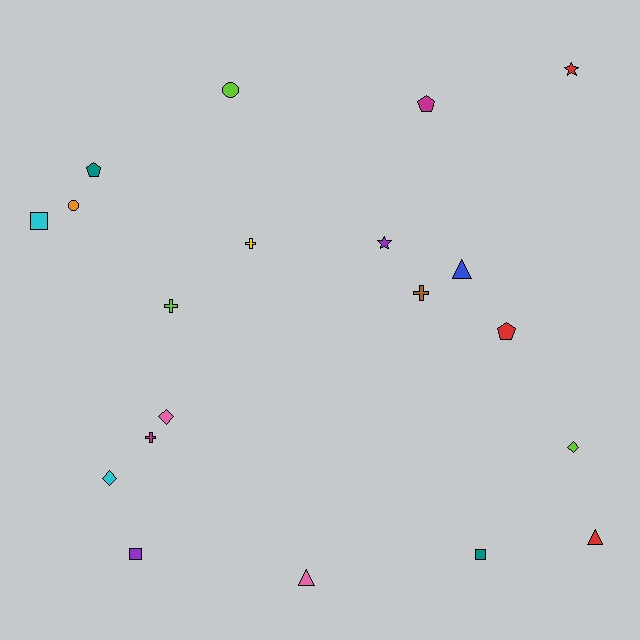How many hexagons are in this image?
There are no hexagons.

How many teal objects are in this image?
There are 2 teal objects.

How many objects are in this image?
There are 20 objects.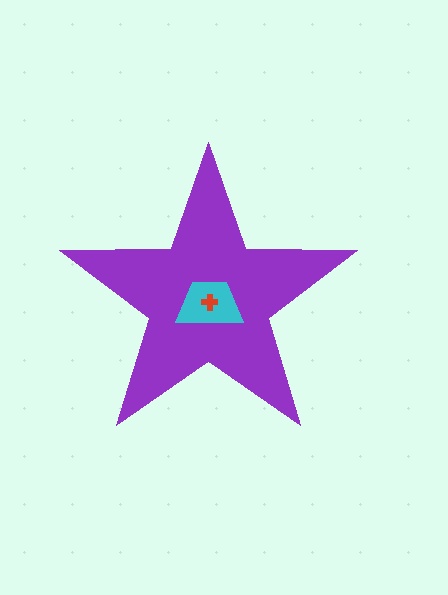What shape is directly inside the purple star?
The cyan trapezoid.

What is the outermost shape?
The purple star.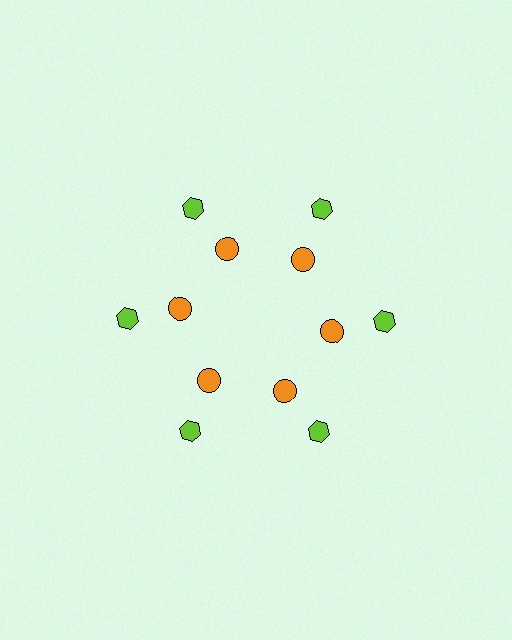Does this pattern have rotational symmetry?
Yes, this pattern has 6-fold rotational symmetry. It looks the same after rotating 60 degrees around the center.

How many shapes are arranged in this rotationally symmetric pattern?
There are 12 shapes, arranged in 6 groups of 2.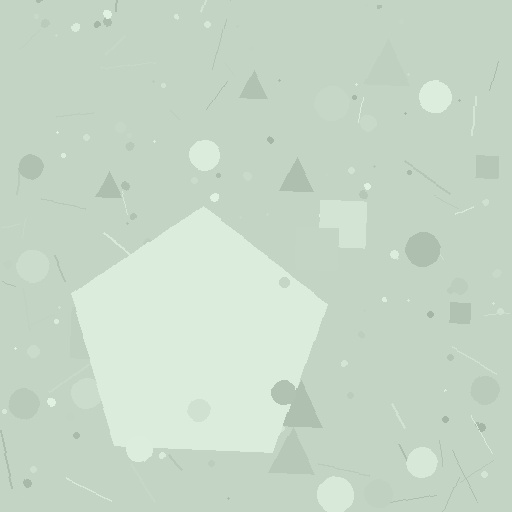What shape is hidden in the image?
A pentagon is hidden in the image.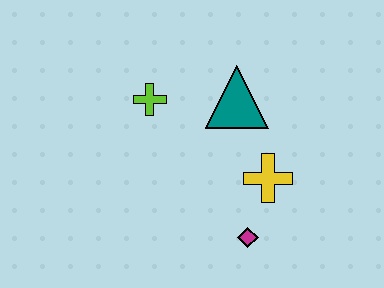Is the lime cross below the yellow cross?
No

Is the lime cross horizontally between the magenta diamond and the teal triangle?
No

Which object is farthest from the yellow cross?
The lime cross is farthest from the yellow cross.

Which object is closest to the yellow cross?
The magenta diamond is closest to the yellow cross.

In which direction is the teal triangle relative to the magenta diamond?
The teal triangle is above the magenta diamond.